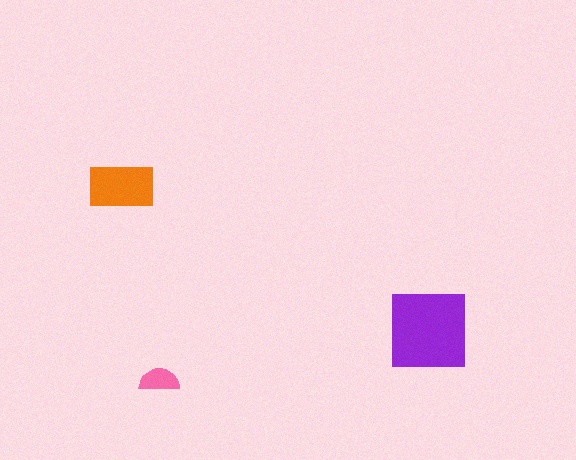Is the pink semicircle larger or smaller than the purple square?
Smaller.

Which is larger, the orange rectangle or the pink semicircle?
The orange rectangle.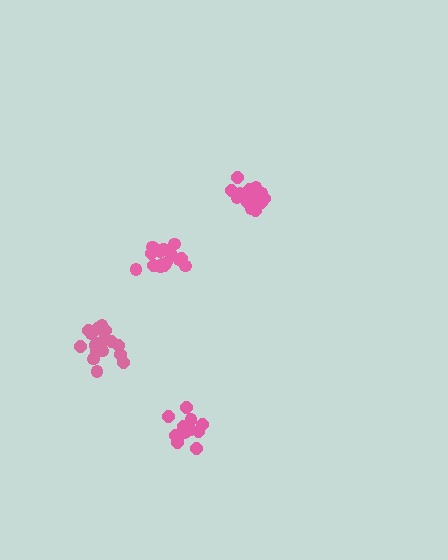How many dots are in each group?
Group 1: 18 dots, Group 2: 13 dots, Group 3: 17 dots, Group 4: 19 dots (67 total).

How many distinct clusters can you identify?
There are 4 distinct clusters.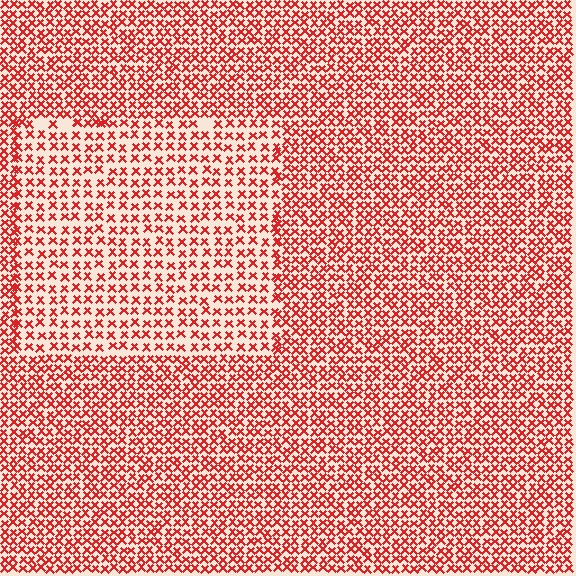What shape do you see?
I see a rectangle.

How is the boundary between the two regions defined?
The boundary is defined by a change in element density (approximately 1.7x ratio). All elements are the same color, size, and shape.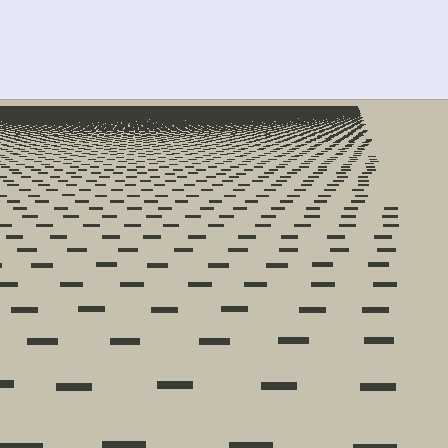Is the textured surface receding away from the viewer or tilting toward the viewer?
The surface is receding away from the viewer. Texture elements get smaller and denser toward the top.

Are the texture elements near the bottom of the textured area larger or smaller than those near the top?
Larger. Near the bottom, elements are closer to the viewer and appear at a bigger on-screen size.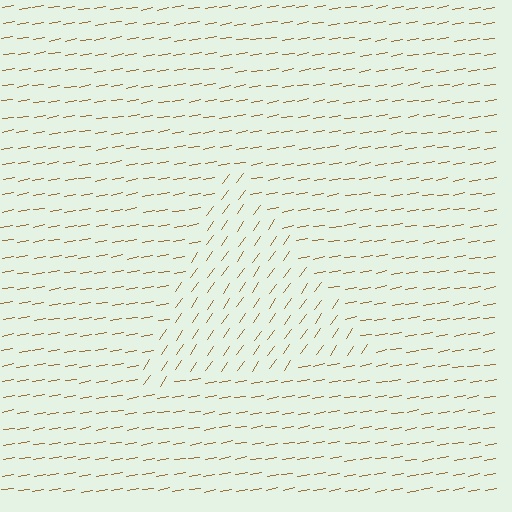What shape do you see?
I see a triangle.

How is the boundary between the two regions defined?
The boundary is defined purely by a change in line orientation (approximately 45 degrees difference). All lines are the same color and thickness.